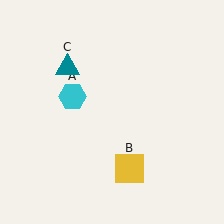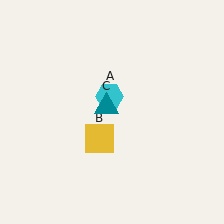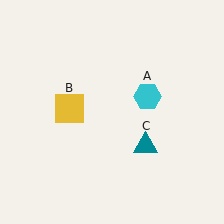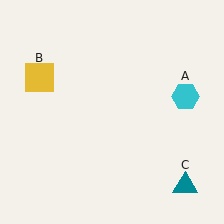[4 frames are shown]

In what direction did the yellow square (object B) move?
The yellow square (object B) moved up and to the left.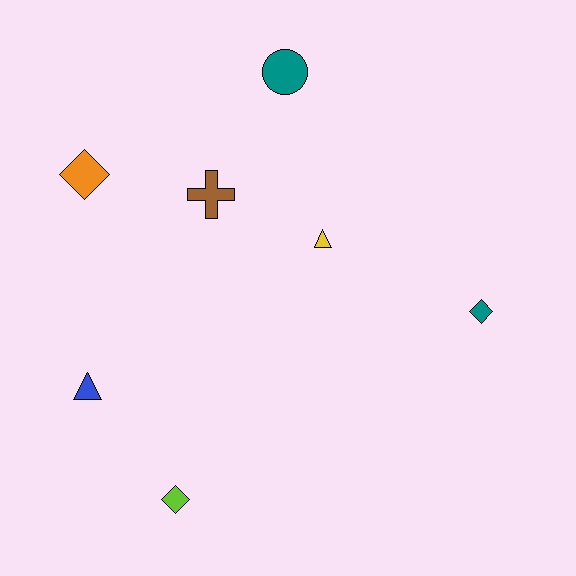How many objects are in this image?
There are 7 objects.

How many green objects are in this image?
There are no green objects.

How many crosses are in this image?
There is 1 cross.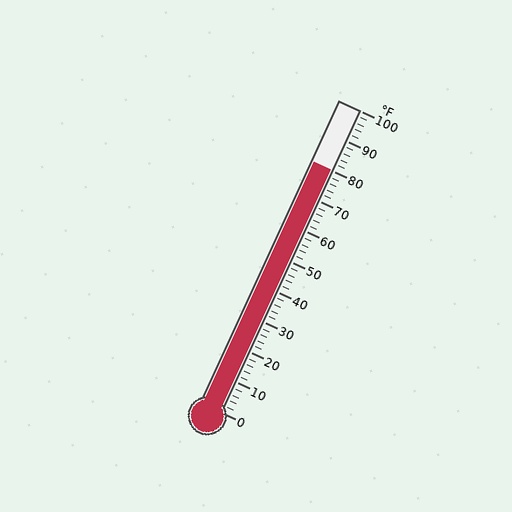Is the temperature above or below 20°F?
The temperature is above 20°F.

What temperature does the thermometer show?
The thermometer shows approximately 80°F.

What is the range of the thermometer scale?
The thermometer scale ranges from 0°F to 100°F.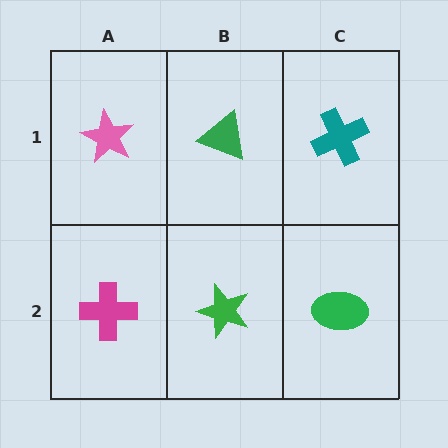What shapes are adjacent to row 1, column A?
A magenta cross (row 2, column A), a green triangle (row 1, column B).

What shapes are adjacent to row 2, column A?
A pink star (row 1, column A), a green star (row 2, column B).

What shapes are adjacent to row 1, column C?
A green ellipse (row 2, column C), a green triangle (row 1, column B).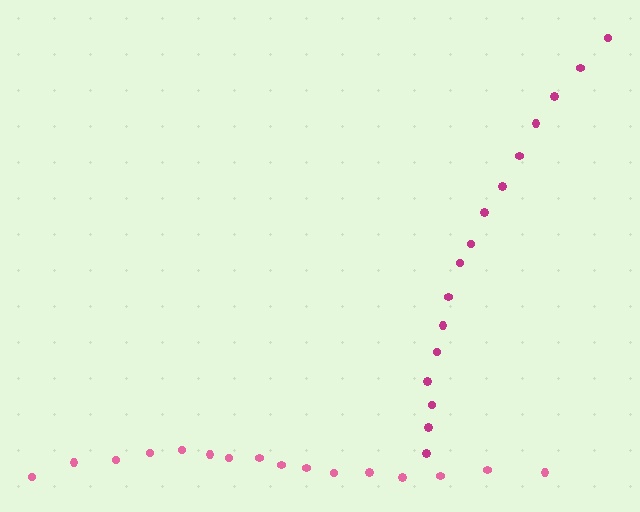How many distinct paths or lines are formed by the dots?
There are 2 distinct paths.